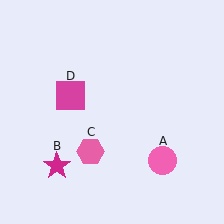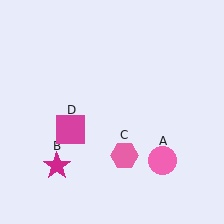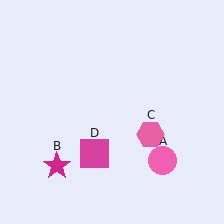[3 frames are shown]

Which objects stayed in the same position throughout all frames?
Pink circle (object A) and magenta star (object B) remained stationary.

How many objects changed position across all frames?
2 objects changed position: pink hexagon (object C), magenta square (object D).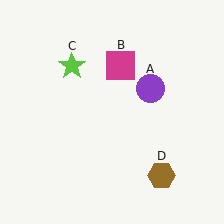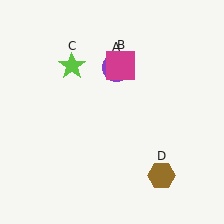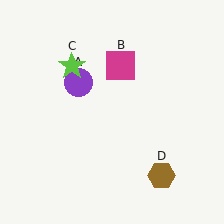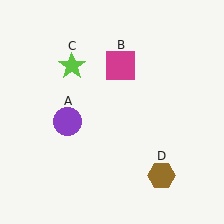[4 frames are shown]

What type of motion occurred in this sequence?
The purple circle (object A) rotated counterclockwise around the center of the scene.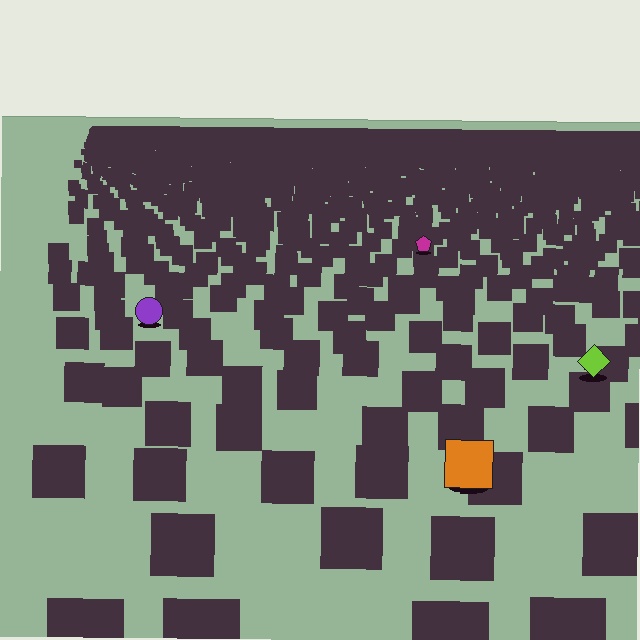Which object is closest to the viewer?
The orange square is closest. The texture marks near it are larger and more spread out.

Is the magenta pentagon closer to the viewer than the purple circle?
No. The purple circle is closer — you can tell from the texture gradient: the ground texture is coarser near it.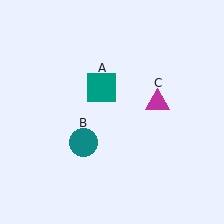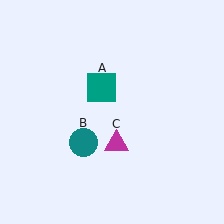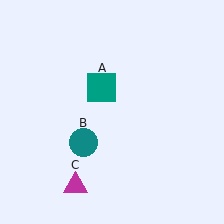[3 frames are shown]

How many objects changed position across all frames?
1 object changed position: magenta triangle (object C).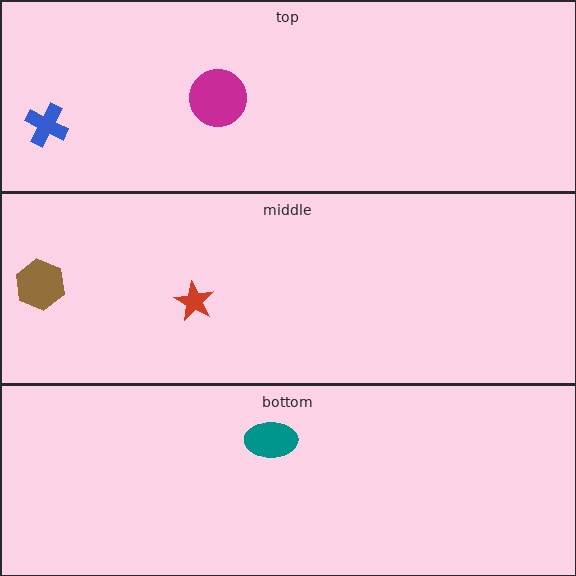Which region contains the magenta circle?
The top region.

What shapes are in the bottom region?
The teal ellipse.